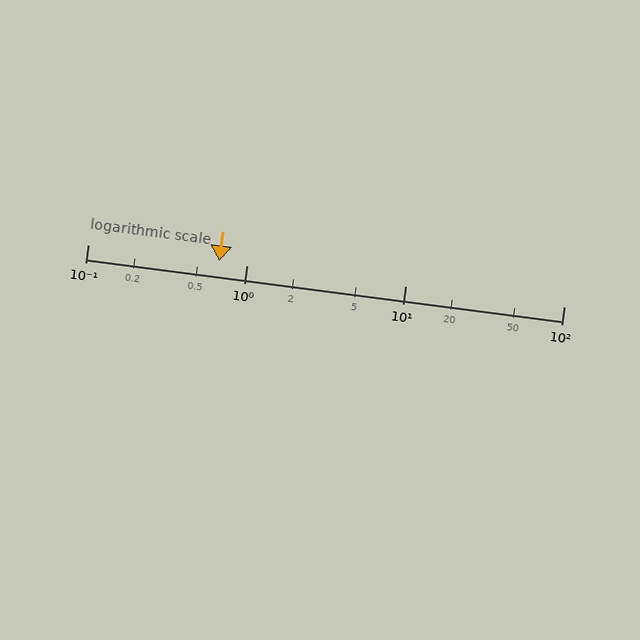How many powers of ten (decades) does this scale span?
The scale spans 3 decades, from 0.1 to 100.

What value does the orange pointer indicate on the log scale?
The pointer indicates approximately 0.67.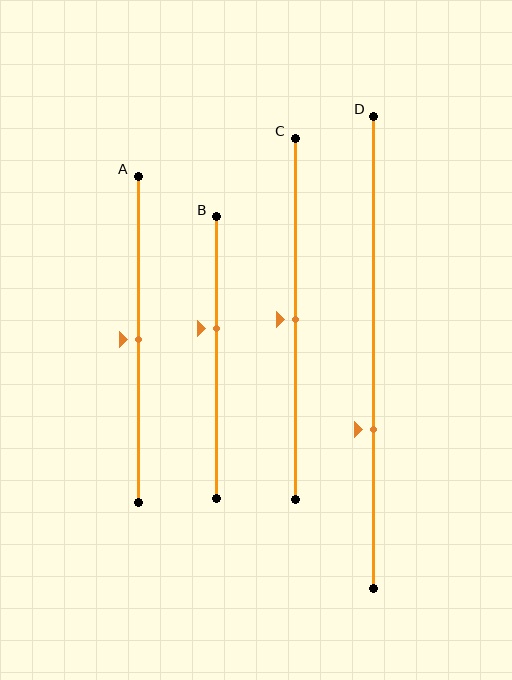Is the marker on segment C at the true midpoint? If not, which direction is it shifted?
Yes, the marker on segment C is at the true midpoint.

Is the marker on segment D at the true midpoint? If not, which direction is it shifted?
No, the marker on segment D is shifted downward by about 16% of the segment length.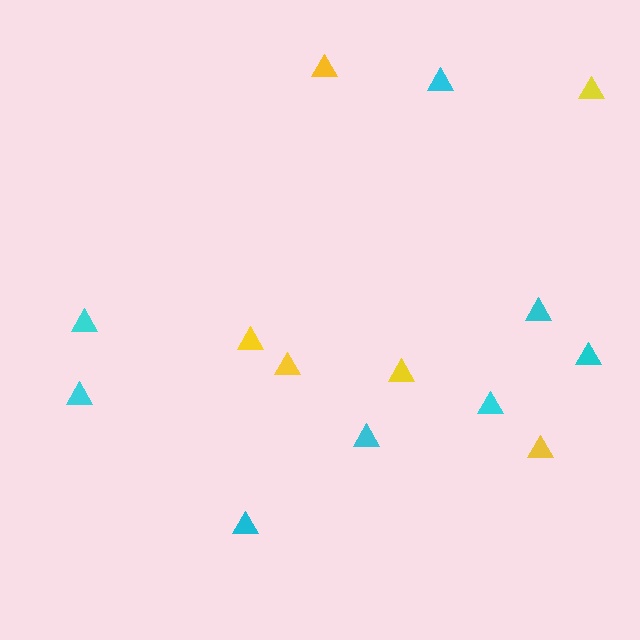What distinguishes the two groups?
There are 2 groups: one group of cyan triangles (8) and one group of yellow triangles (6).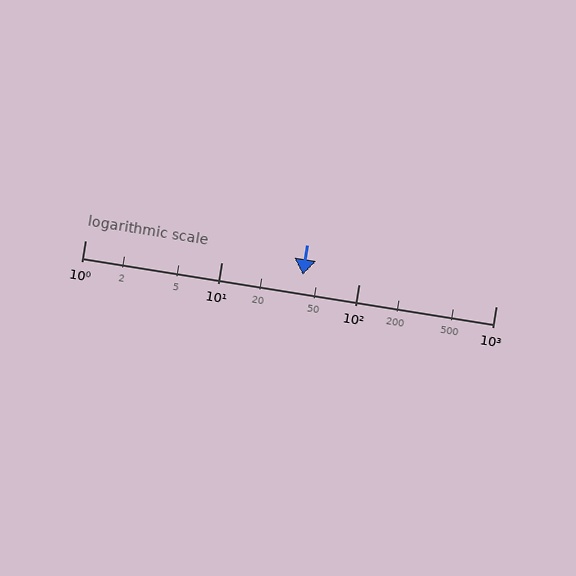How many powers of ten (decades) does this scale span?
The scale spans 3 decades, from 1 to 1000.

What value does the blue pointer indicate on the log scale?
The pointer indicates approximately 39.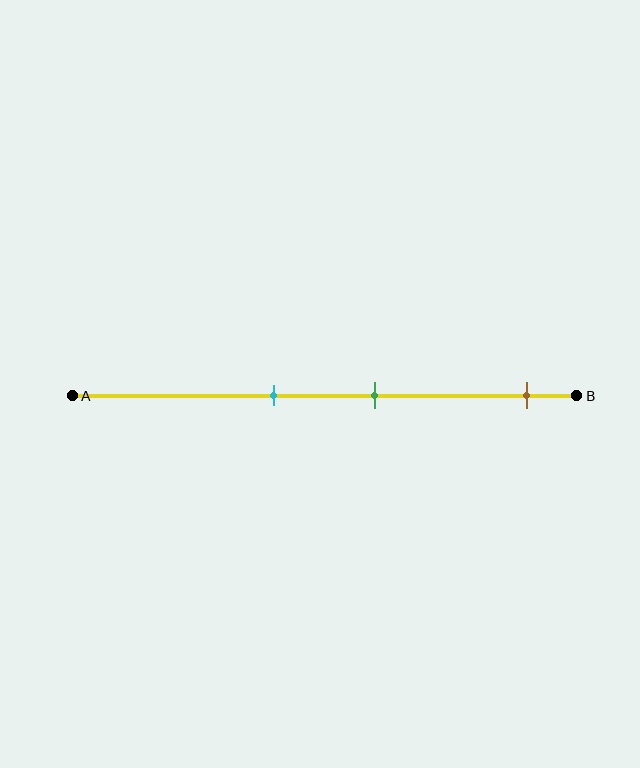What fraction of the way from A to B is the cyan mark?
The cyan mark is approximately 40% (0.4) of the way from A to B.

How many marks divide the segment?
There are 3 marks dividing the segment.